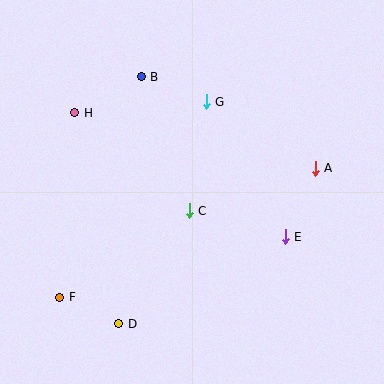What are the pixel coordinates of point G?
Point G is at (206, 102).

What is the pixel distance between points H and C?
The distance between H and C is 151 pixels.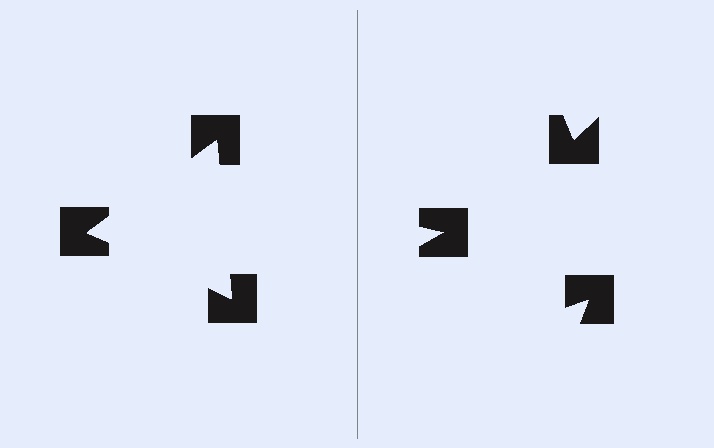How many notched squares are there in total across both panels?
6 — 3 on each side.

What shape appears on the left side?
An illusory triangle.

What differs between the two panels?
The notched squares are positioned identically on both sides; only the wedge orientations differ. On the left they align to a triangle; on the right they are misaligned.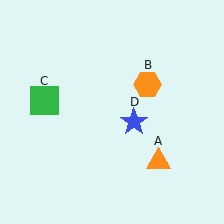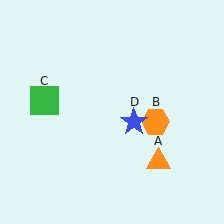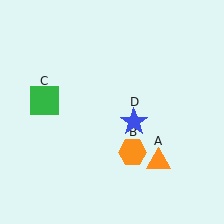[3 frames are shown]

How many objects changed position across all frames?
1 object changed position: orange hexagon (object B).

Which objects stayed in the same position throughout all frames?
Orange triangle (object A) and green square (object C) and blue star (object D) remained stationary.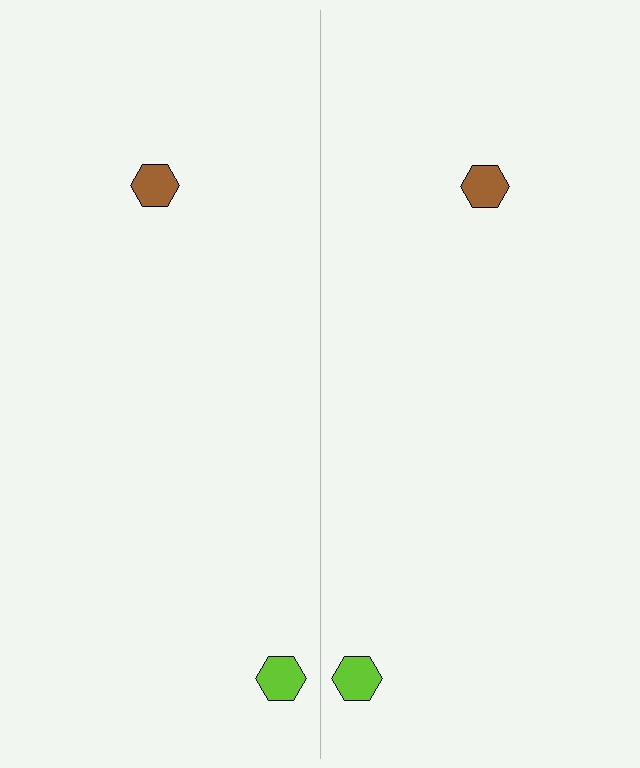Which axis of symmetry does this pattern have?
The pattern has a vertical axis of symmetry running through the center of the image.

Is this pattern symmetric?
Yes, this pattern has bilateral (reflection) symmetry.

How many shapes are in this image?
There are 4 shapes in this image.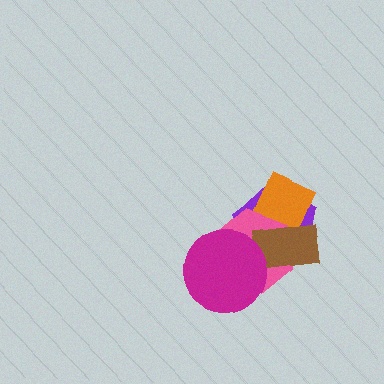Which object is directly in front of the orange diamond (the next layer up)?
The pink hexagon is directly in front of the orange diamond.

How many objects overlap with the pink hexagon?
4 objects overlap with the pink hexagon.